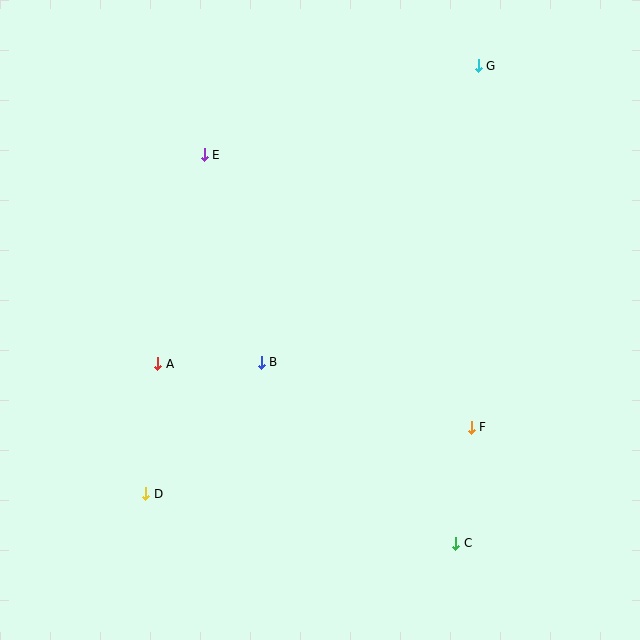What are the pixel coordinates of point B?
Point B is at (261, 362).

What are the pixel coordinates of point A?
Point A is at (158, 364).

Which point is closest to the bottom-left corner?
Point D is closest to the bottom-left corner.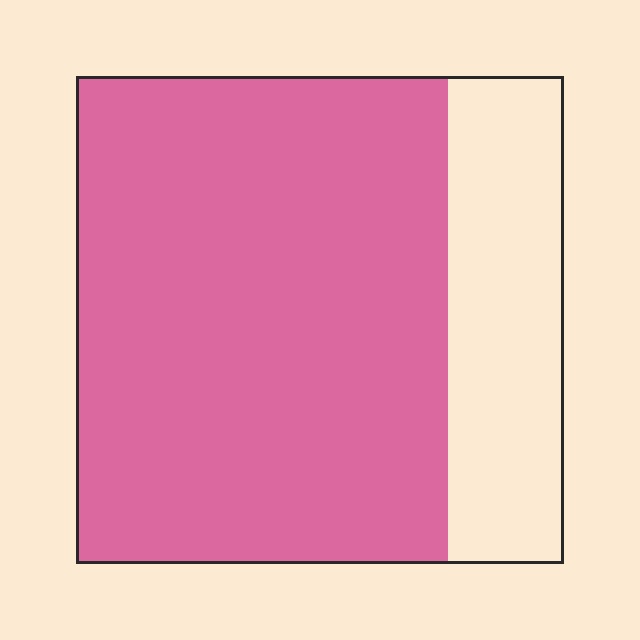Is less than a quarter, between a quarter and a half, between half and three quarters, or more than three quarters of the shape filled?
More than three quarters.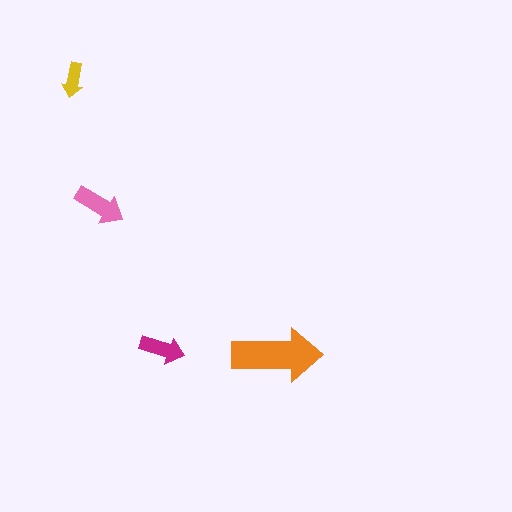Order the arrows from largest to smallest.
the orange one, the pink one, the magenta one, the yellow one.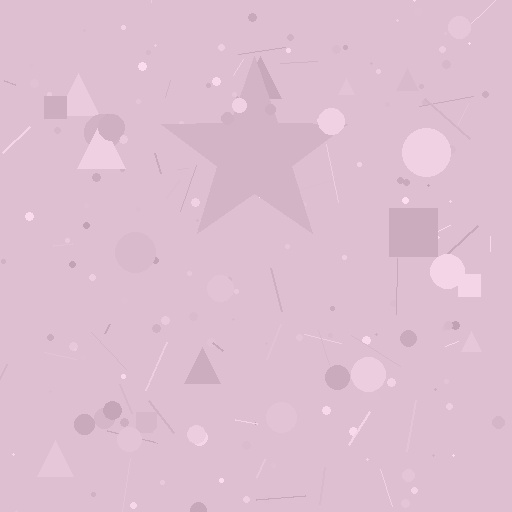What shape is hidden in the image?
A star is hidden in the image.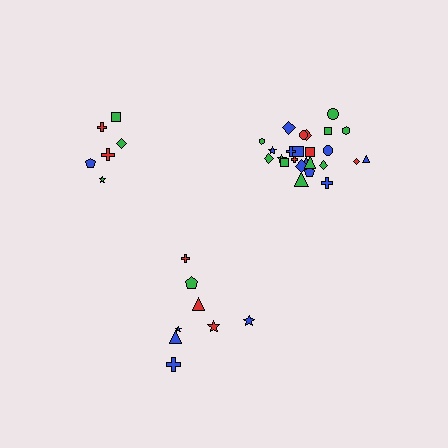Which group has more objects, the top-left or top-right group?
The top-right group.